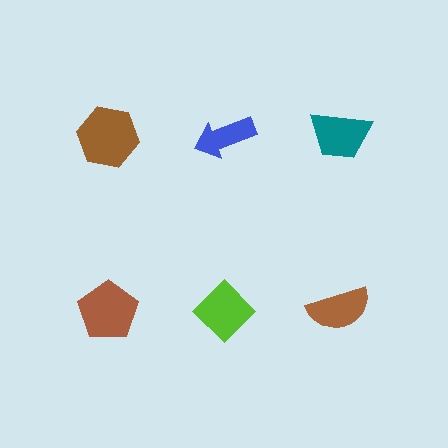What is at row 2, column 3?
A brown semicircle.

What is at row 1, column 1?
A brown hexagon.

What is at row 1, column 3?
A teal trapezoid.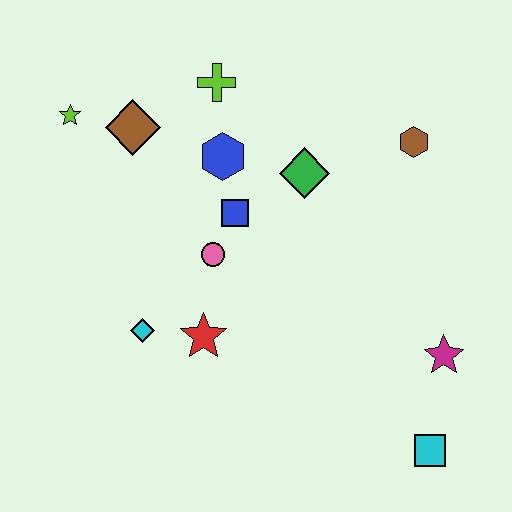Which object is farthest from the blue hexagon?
The cyan square is farthest from the blue hexagon.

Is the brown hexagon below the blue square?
No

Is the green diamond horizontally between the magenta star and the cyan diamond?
Yes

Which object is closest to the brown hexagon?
The green diamond is closest to the brown hexagon.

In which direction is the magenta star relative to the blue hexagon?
The magenta star is to the right of the blue hexagon.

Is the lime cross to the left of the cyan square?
Yes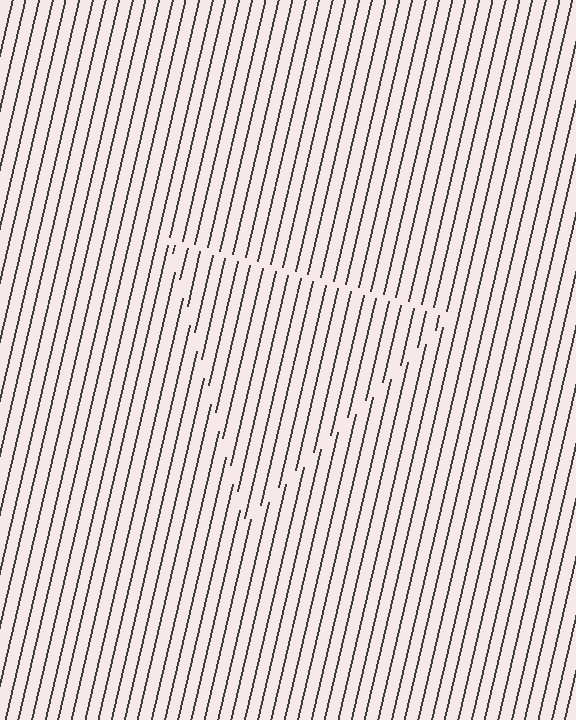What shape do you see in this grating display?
An illusory triangle. The interior of the shape contains the same grating, shifted by half a period — the contour is defined by the phase discontinuity where line-ends from the inner and outer gratings abut.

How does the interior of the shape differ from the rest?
The interior of the shape contains the same grating, shifted by half a period — the contour is defined by the phase discontinuity where line-ends from the inner and outer gratings abut.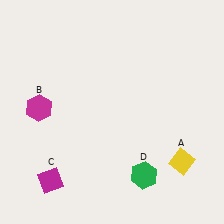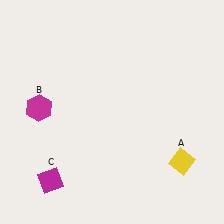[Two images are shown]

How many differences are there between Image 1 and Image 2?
There is 1 difference between the two images.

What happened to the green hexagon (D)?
The green hexagon (D) was removed in Image 2. It was in the bottom-right area of Image 1.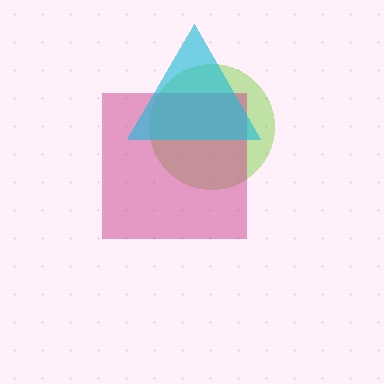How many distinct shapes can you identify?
There are 3 distinct shapes: a lime circle, a magenta square, a cyan triangle.